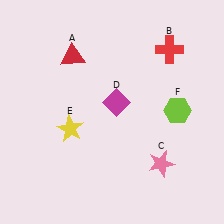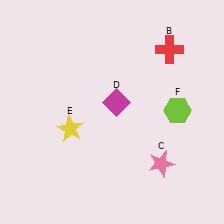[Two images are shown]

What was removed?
The red triangle (A) was removed in Image 2.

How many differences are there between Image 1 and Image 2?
There is 1 difference between the two images.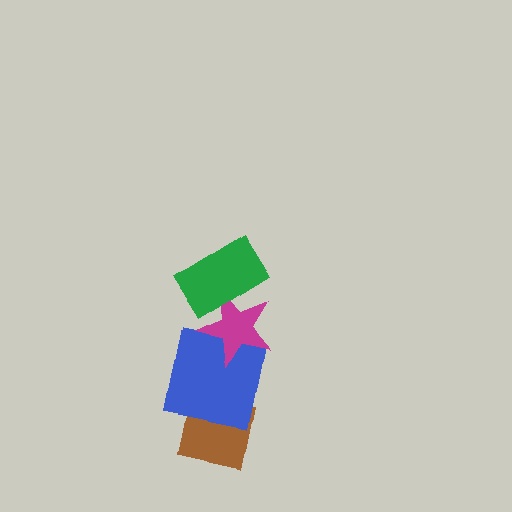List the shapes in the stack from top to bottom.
From top to bottom: the green rectangle, the magenta star, the blue square, the brown square.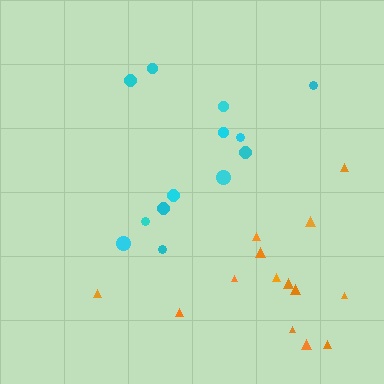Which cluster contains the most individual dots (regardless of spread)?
Orange (14).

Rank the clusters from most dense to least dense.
orange, cyan.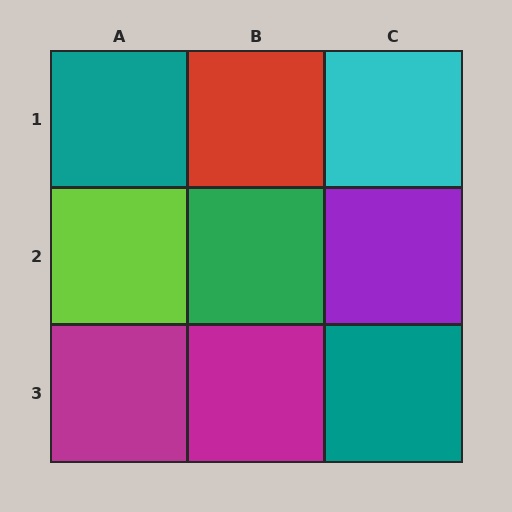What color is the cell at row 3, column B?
Magenta.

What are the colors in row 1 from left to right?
Teal, red, cyan.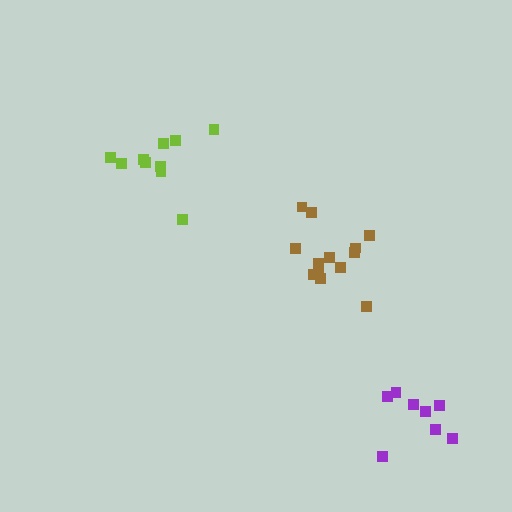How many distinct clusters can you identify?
There are 3 distinct clusters.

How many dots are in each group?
Group 1: 13 dots, Group 2: 10 dots, Group 3: 8 dots (31 total).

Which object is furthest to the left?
The lime cluster is leftmost.